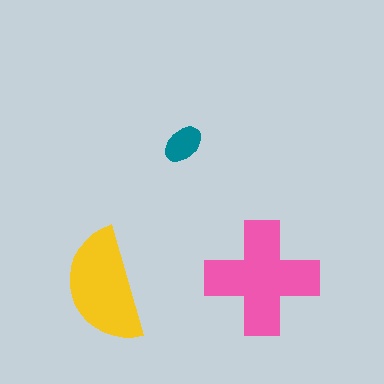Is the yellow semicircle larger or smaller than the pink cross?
Smaller.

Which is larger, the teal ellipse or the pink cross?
The pink cross.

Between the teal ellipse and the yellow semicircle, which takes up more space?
The yellow semicircle.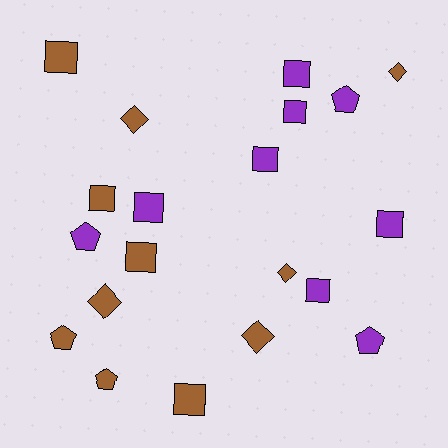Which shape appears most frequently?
Square, with 10 objects.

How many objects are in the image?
There are 20 objects.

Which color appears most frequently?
Brown, with 11 objects.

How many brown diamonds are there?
There are 5 brown diamonds.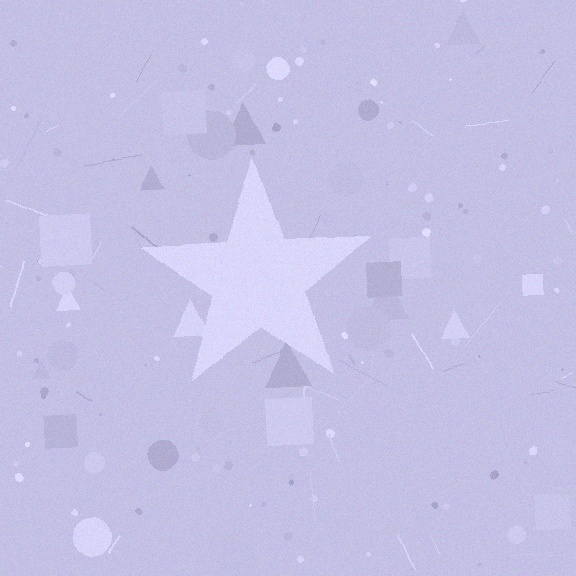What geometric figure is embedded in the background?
A star is embedded in the background.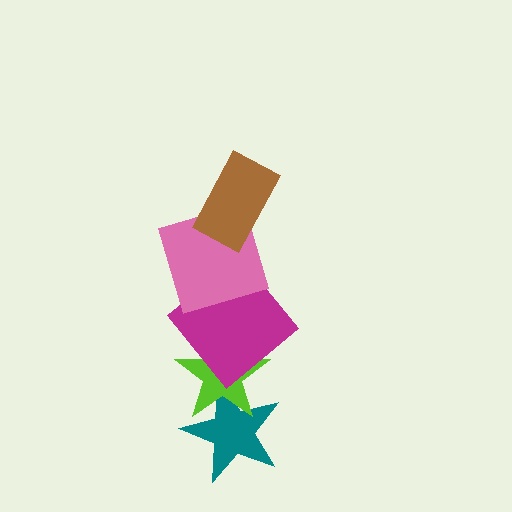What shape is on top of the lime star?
The magenta diamond is on top of the lime star.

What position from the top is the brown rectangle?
The brown rectangle is 1st from the top.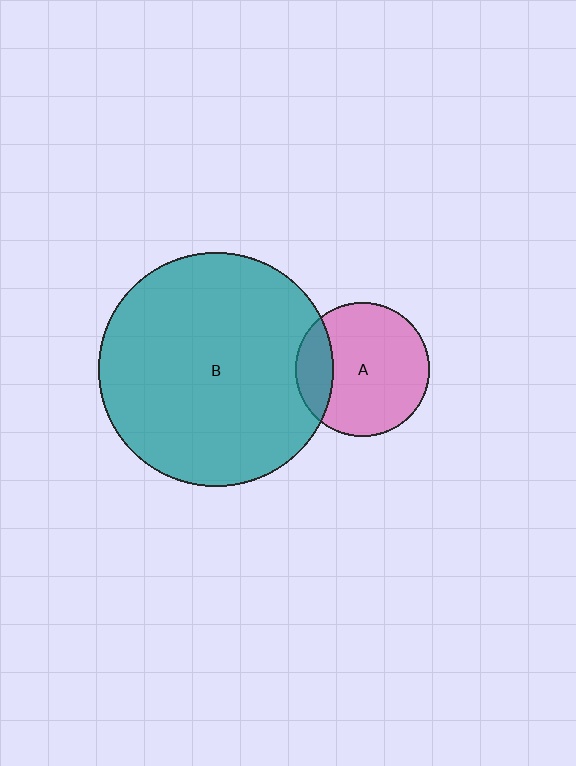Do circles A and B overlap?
Yes.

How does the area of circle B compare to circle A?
Approximately 3.0 times.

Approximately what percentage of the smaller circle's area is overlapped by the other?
Approximately 20%.